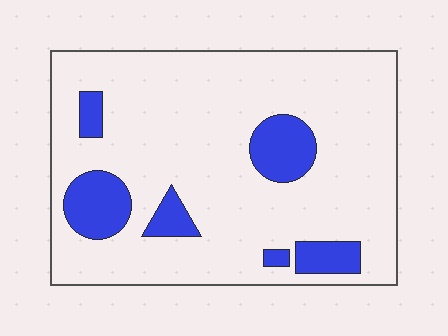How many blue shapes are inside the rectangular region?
6.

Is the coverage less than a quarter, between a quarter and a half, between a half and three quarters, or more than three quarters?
Less than a quarter.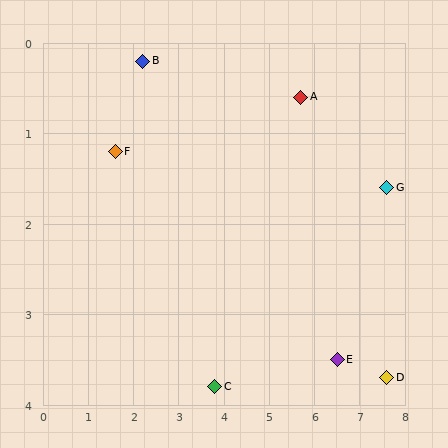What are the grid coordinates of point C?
Point C is at approximately (3.8, 3.8).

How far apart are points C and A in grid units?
Points C and A are about 3.7 grid units apart.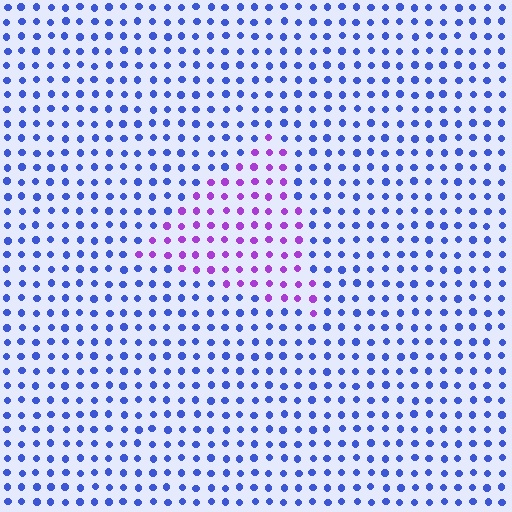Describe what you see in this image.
The image is filled with small blue elements in a uniform arrangement. A triangle-shaped region is visible where the elements are tinted to a slightly different hue, forming a subtle color boundary.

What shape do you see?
I see a triangle.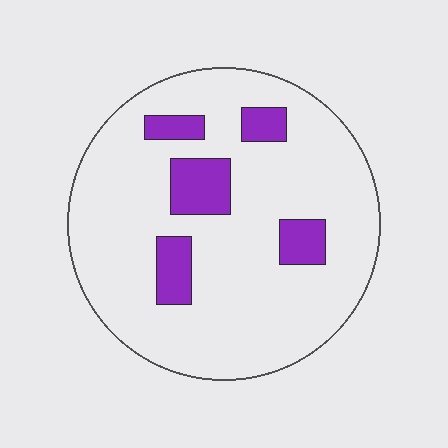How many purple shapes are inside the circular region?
5.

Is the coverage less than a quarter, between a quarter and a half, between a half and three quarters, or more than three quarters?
Less than a quarter.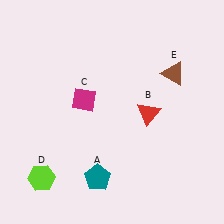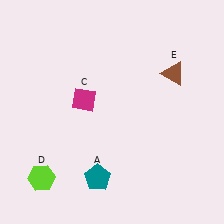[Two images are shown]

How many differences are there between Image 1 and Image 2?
There is 1 difference between the two images.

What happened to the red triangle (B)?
The red triangle (B) was removed in Image 2. It was in the bottom-right area of Image 1.